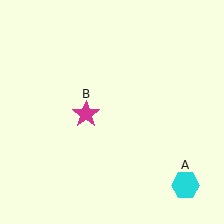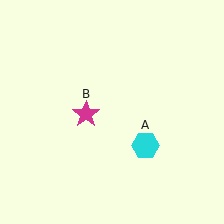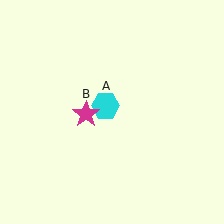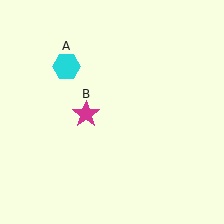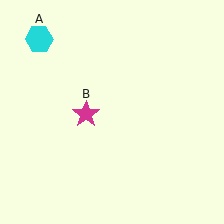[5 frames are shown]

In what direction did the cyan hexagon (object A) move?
The cyan hexagon (object A) moved up and to the left.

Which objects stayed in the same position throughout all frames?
Magenta star (object B) remained stationary.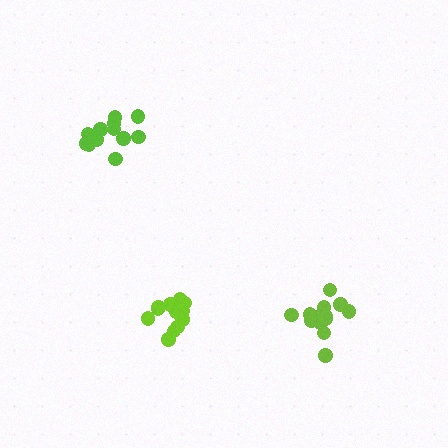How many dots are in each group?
Group 1: 15 dots, Group 2: 13 dots, Group 3: 12 dots (40 total).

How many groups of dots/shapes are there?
There are 3 groups.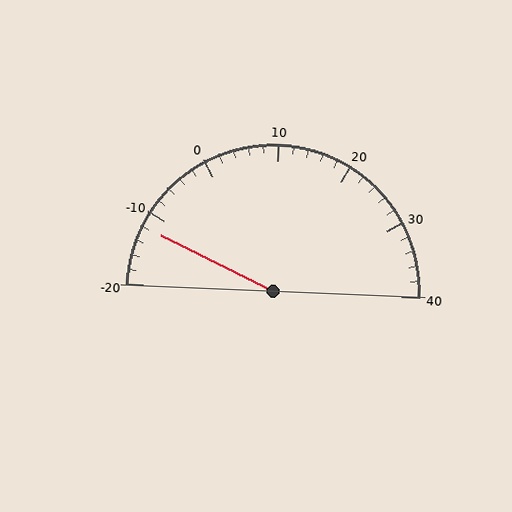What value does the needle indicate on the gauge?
The needle indicates approximately -12.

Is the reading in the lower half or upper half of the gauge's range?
The reading is in the lower half of the range (-20 to 40).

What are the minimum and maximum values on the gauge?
The gauge ranges from -20 to 40.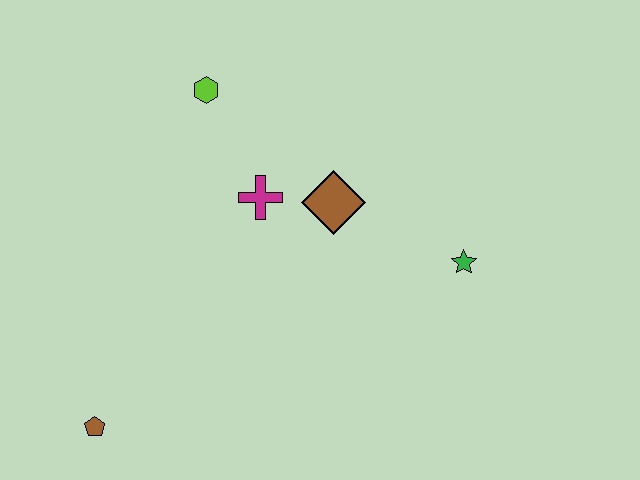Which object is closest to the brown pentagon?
The magenta cross is closest to the brown pentagon.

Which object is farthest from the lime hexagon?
The brown pentagon is farthest from the lime hexagon.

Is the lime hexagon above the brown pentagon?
Yes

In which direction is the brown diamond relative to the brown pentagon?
The brown diamond is to the right of the brown pentagon.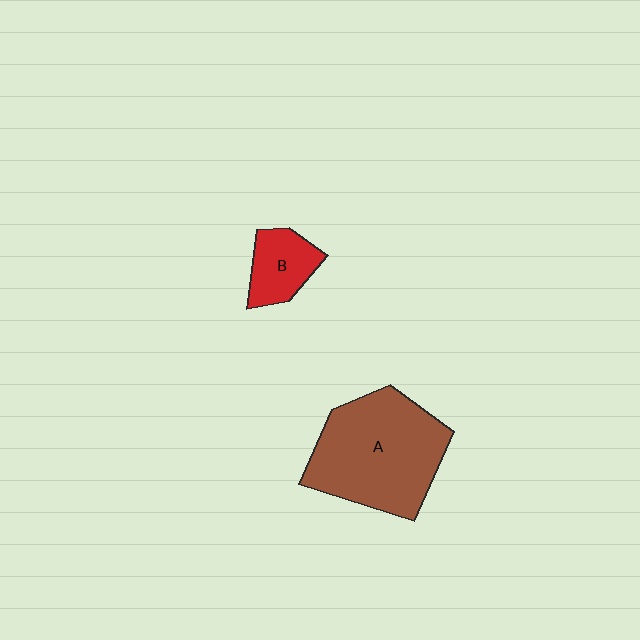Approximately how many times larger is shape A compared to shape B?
Approximately 3.0 times.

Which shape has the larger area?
Shape A (brown).